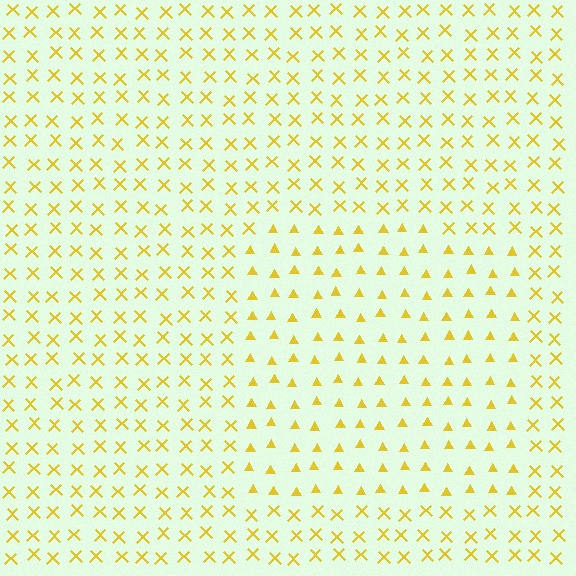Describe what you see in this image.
The image is filled with small yellow elements arranged in a uniform grid. A rectangle-shaped region contains triangles, while the surrounding area contains X marks. The boundary is defined purely by the change in element shape.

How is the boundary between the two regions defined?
The boundary is defined by a change in element shape: triangles inside vs. X marks outside. All elements share the same color and spacing.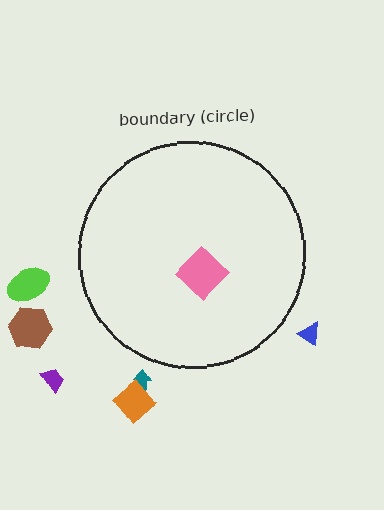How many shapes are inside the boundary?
1 inside, 6 outside.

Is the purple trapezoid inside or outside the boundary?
Outside.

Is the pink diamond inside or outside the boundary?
Inside.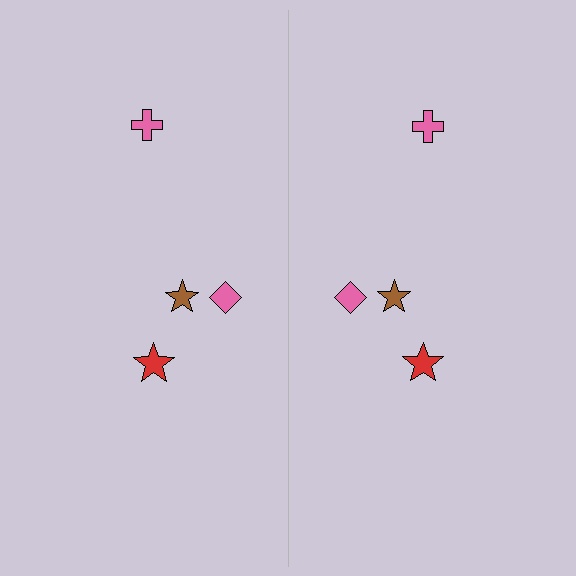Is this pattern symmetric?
Yes, this pattern has bilateral (reflection) symmetry.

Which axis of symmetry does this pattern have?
The pattern has a vertical axis of symmetry running through the center of the image.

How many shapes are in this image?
There are 8 shapes in this image.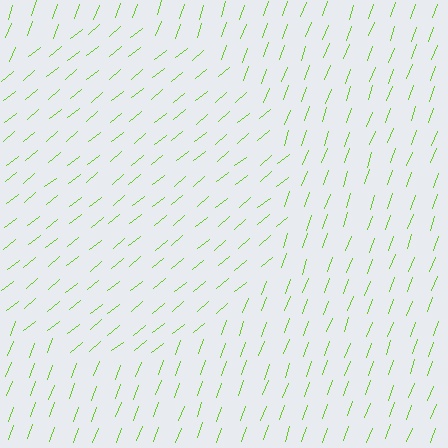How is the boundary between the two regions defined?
The boundary is defined purely by a change in line orientation (approximately 30 degrees difference). All lines are the same color and thickness.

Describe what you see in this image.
The image is filled with small lime line segments. A circle region in the image has lines oriented differently from the surrounding lines, creating a visible texture boundary.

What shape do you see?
I see a circle.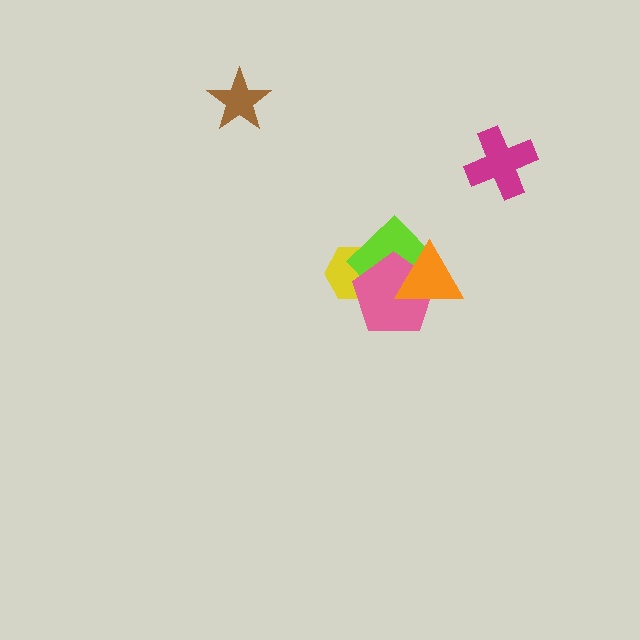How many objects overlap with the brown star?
0 objects overlap with the brown star.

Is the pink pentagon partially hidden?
Yes, it is partially covered by another shape.